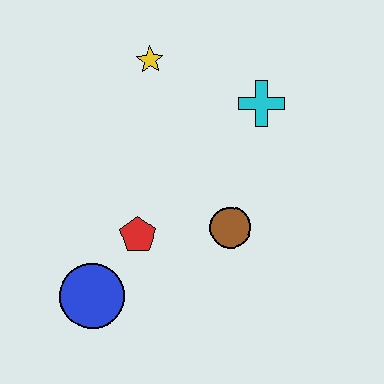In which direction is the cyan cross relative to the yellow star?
The cyan cross is to the right of the yellow star.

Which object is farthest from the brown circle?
The yellow star is farthest from the brown circle.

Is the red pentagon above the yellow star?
No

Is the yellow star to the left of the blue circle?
No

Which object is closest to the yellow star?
The cyan cross is closest to the yellow star.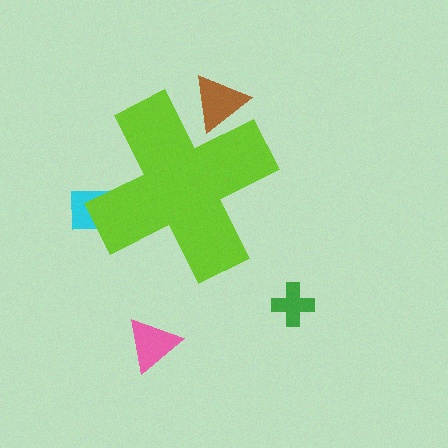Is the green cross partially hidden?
No, the green cross is fully visible.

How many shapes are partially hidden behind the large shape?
2 shapes are partially hidden.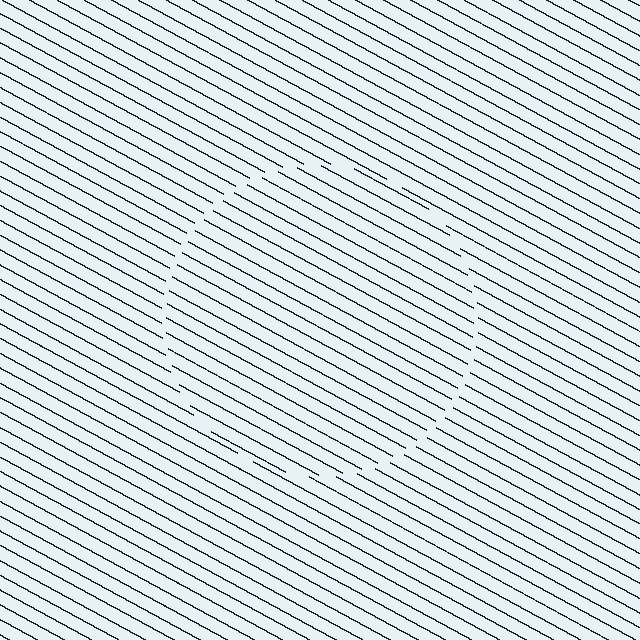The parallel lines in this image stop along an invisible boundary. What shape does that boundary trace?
An illusory circle. The interior of the shape contains the same grating, shifted by half a period — the contour is defined by the phase discontinuity where line-ends from the inner and outer gratings abut.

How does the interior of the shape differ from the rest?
The interior of the shape contains the same grating, shifted by half a period — the contour is defined by the phase discontinuity where line-ends from the inner and outer gratings abut.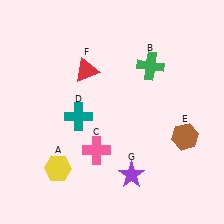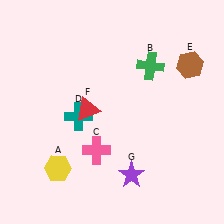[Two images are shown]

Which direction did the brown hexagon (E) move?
The brown hexagon (E) moved up.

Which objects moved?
The objects that moved are: the brown hexagon (E), the red triangle (F).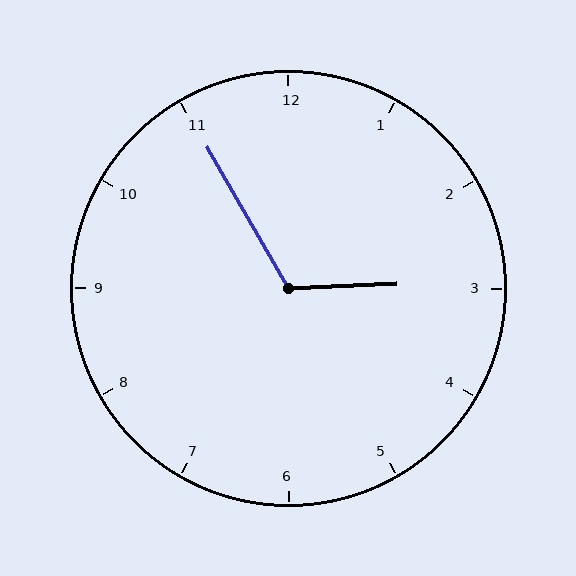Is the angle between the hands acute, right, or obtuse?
It is obtuse.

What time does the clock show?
2:55.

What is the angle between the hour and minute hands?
Approximately 118 degrees.